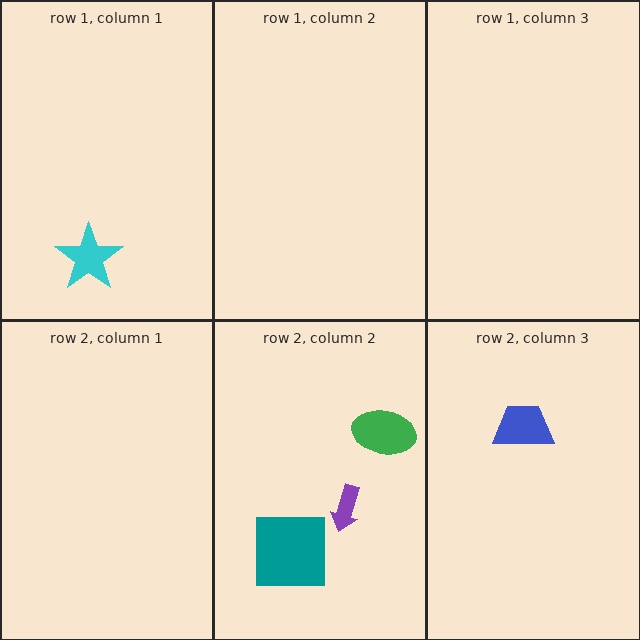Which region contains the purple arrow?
The row 2, column 2 region.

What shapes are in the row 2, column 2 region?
The teal square, the green ellipse, the purple arrow.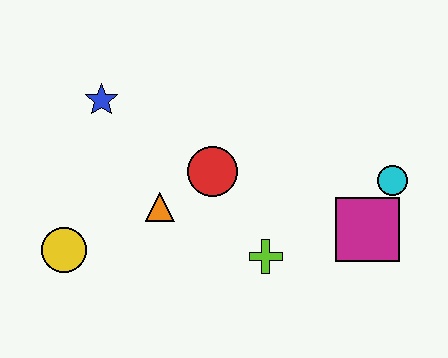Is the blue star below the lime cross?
No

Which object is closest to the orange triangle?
The red circle is closest to the orange triangle.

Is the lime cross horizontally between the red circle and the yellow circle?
No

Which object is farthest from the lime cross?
The blue star is farthest from the lime cross.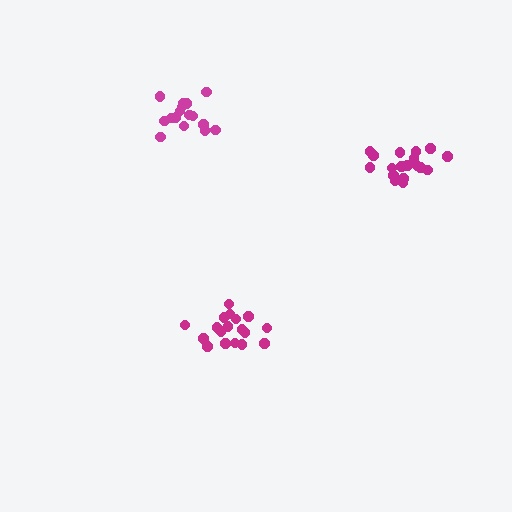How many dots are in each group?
Group 1: 16 dots, Group 2: 18 dots, Group 3: 18 dots (52 total).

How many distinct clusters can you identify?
There are 3 distinct clusters.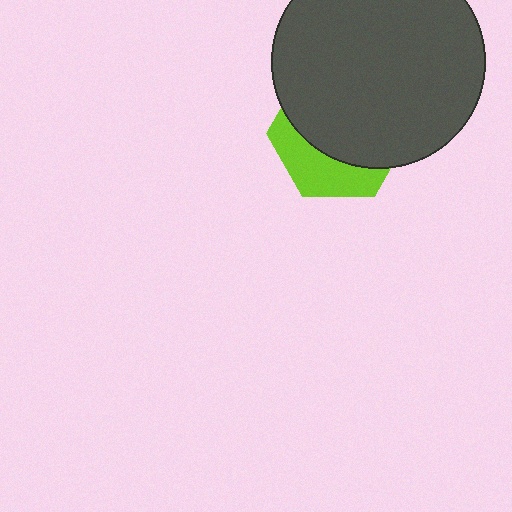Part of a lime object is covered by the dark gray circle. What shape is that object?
It is a hexagon.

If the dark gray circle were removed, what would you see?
You would see the complete lime hexagon.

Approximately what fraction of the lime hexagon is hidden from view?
Roughly 67% of the lime hexagon is hidden behind the dark gray circle.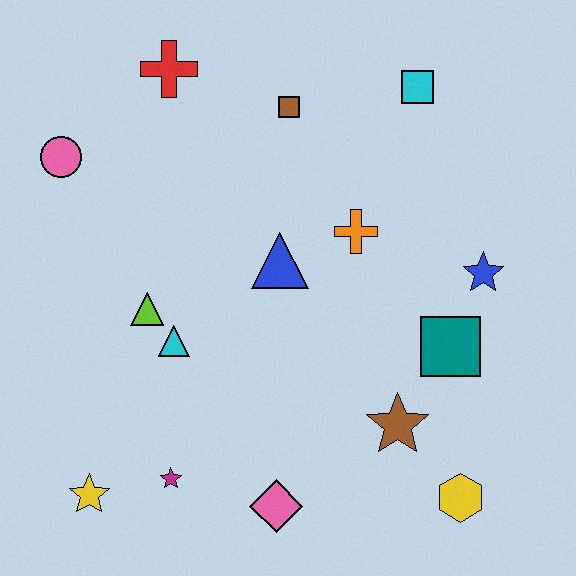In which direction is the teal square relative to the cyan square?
The teal square is below the cyan square.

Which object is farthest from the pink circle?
The yellow hexagon is farthest from the pink circle.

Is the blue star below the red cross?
Yes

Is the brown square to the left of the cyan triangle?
No